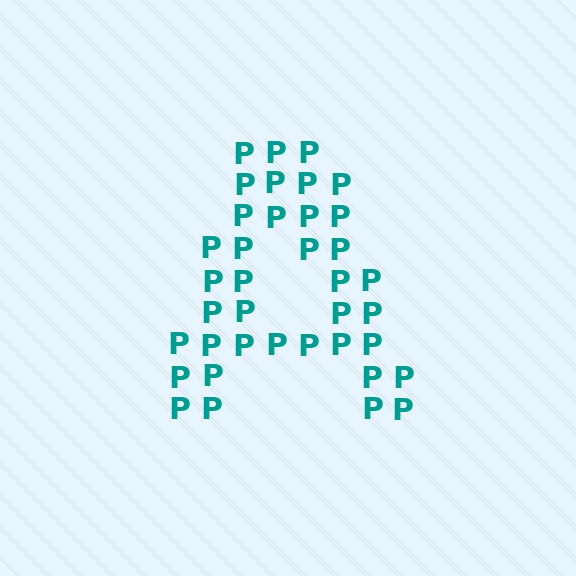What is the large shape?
The large shape is the letter A.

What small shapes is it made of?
It is made of small letter P's.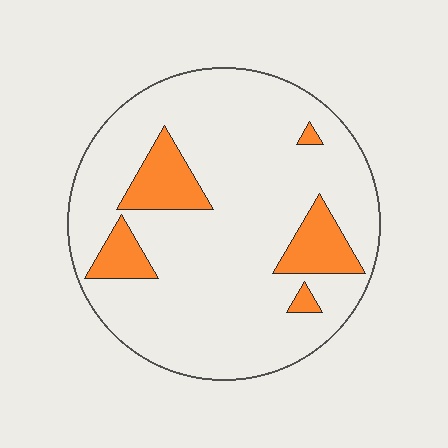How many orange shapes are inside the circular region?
5.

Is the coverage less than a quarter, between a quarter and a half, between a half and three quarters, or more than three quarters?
Less than a quarter.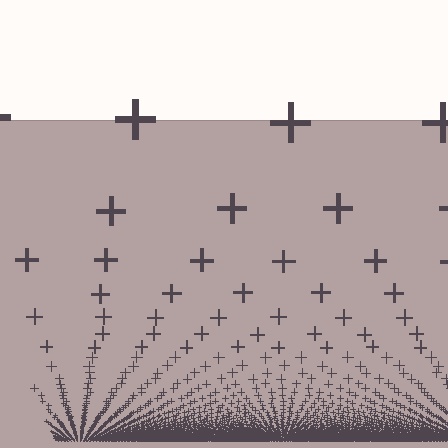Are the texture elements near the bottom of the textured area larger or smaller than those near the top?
Smaller. The gradient is inverted — elements near the bottom are smaller and denser.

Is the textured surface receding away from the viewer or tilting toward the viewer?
The surface appears to tilt toward the viewer. Texture elements get larger and sparser toward the top.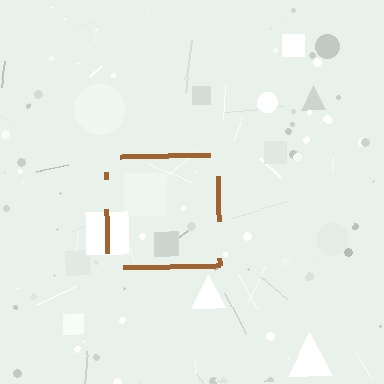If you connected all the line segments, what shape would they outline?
They would outline a square.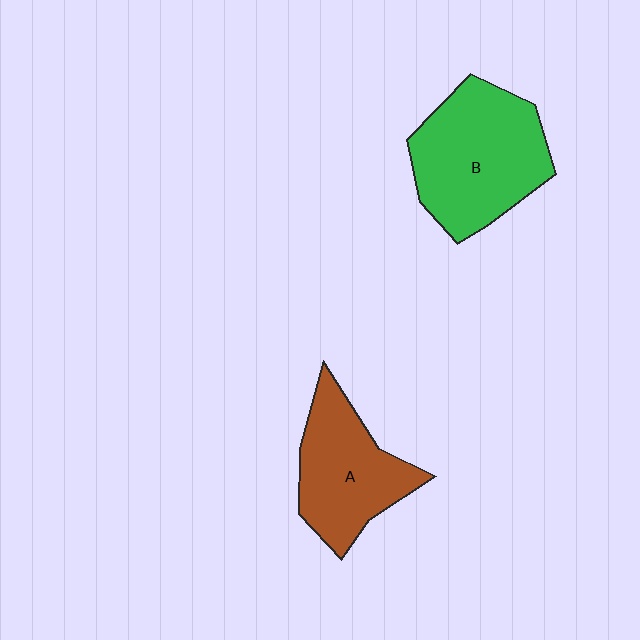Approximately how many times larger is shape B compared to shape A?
Approximately 1.3 times.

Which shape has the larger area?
Shape B (green).